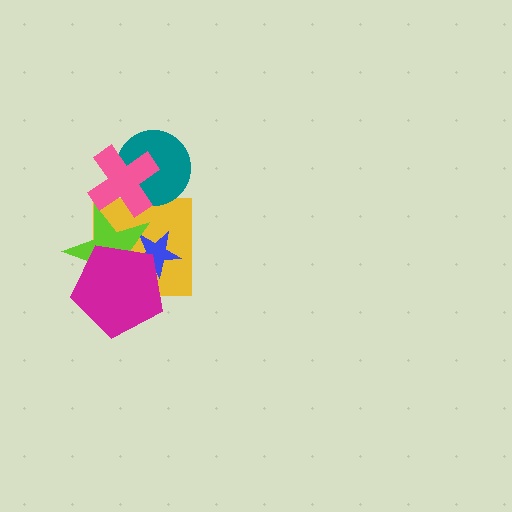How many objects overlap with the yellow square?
4 objects overlap with the yellow square.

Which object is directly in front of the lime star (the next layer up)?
The magenta pentagon is directly in front of the lime star.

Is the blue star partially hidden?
Yes, it is partially covered by another shape.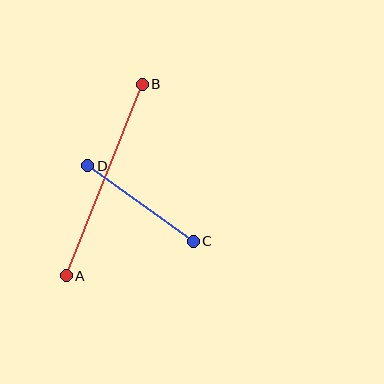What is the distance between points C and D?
The distance is approximately 129 pixels.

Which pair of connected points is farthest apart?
Points A and B are farthest apart.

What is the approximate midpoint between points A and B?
The midpoint is at approximately (104, 180) pixels.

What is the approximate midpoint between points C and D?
The midpoint is at approximately (141, 204) pixels.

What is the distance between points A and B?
The distance is approximately 206 pixels.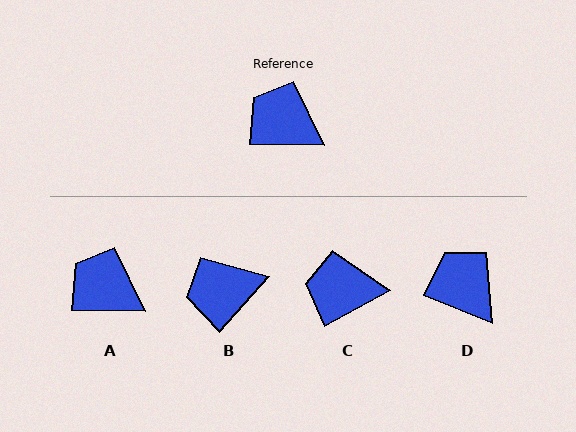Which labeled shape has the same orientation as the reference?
A.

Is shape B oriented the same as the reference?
No, it is off by about 49 degrees.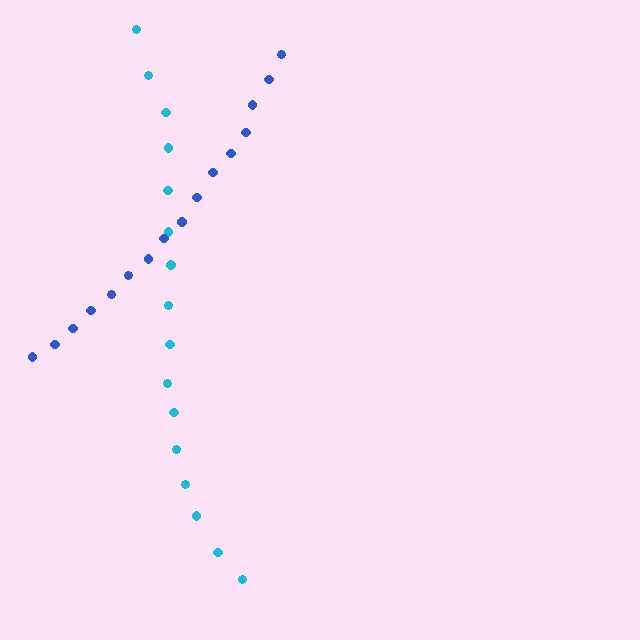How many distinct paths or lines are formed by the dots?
There are 2 distinct paths.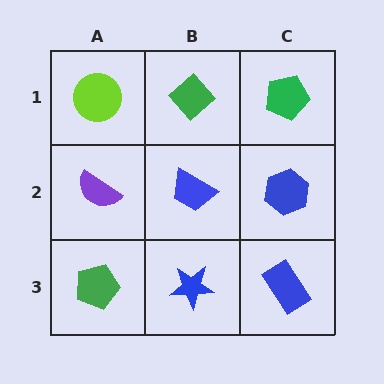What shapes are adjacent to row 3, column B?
A blue trapezoid (row 2, column B), a green pentagon (row 3, column A), a blue rectangle (row 3, column C).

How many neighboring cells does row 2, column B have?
4.